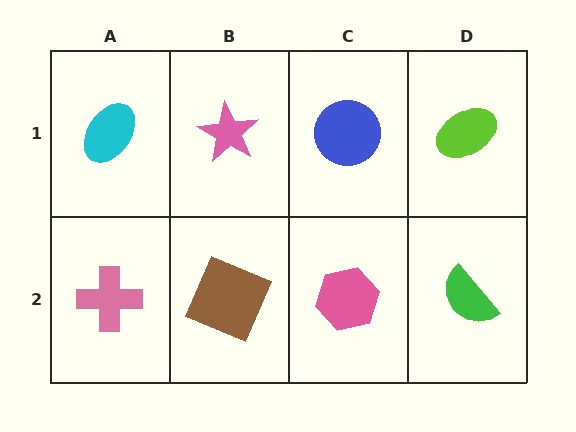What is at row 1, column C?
A blue circle.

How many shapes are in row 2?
4 shapes.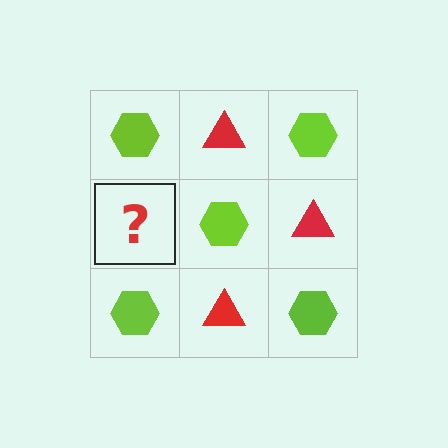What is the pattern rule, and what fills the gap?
The rule is that it alternates lime hexagon and red triangle in a checkerboard pattern. The gap should be filled with a red triangle.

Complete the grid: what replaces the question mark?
The question mark should be replaced with a red triangle.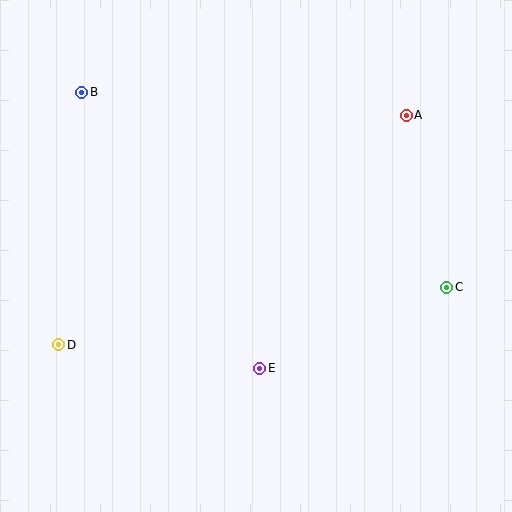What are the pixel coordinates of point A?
Point A is at (406, 115).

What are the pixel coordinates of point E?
Point E is at (260, 368).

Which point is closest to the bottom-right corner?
Point C is closest to the bottom-right corner.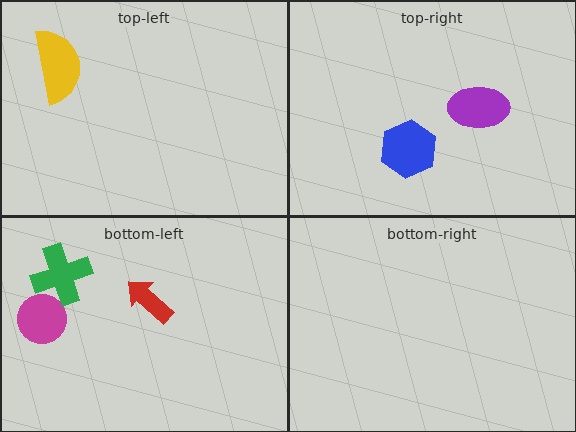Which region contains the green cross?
The bottom-left region.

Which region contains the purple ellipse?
The top-right region.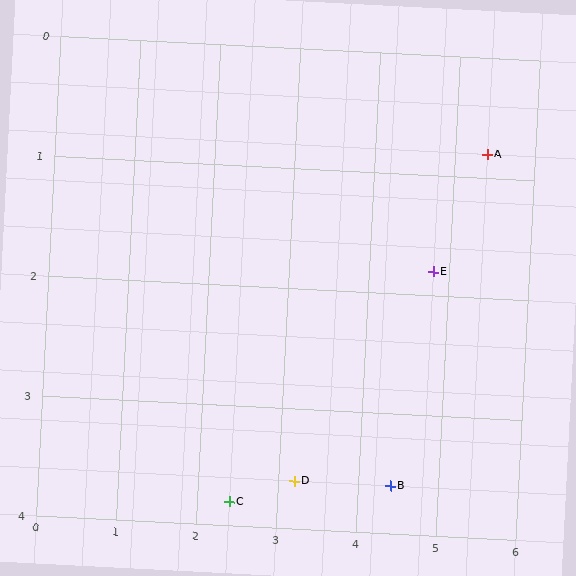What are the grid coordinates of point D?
Point D is at approximately (3.2, 3.6).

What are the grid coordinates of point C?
Point C is at approximately (2.4, 3.8).